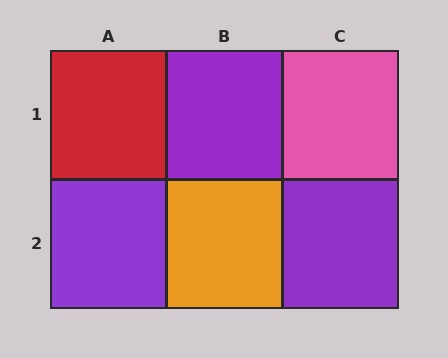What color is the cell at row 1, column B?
Purple.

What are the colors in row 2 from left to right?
Purple, orange, purple.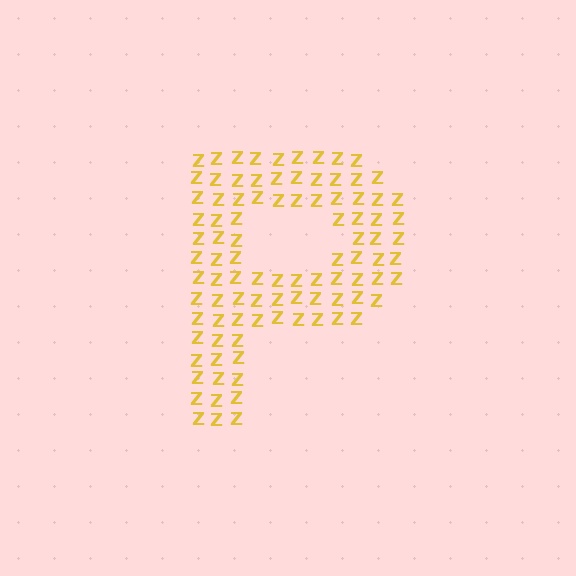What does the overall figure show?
The overall figure shows the letter P.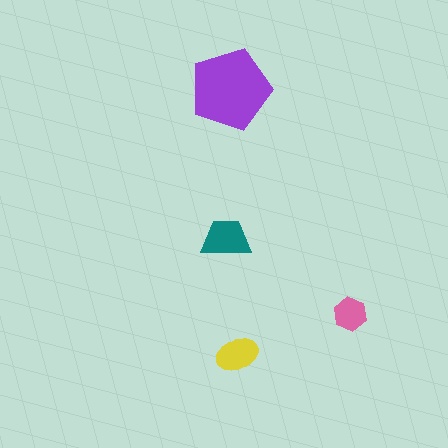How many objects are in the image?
There are 4 objects in the image.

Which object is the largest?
The purple pentagon.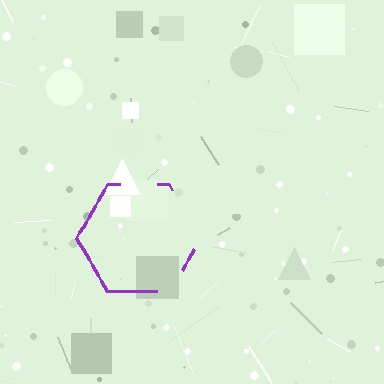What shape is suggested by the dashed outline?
The dashed outline suggests a hexagon.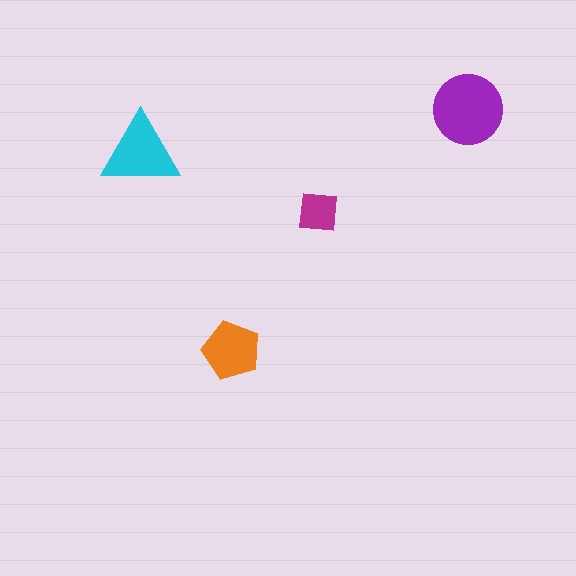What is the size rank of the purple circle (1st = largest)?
1st.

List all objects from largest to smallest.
The purple circle, the cyan triangle, the orange pentagon, the magenta square.